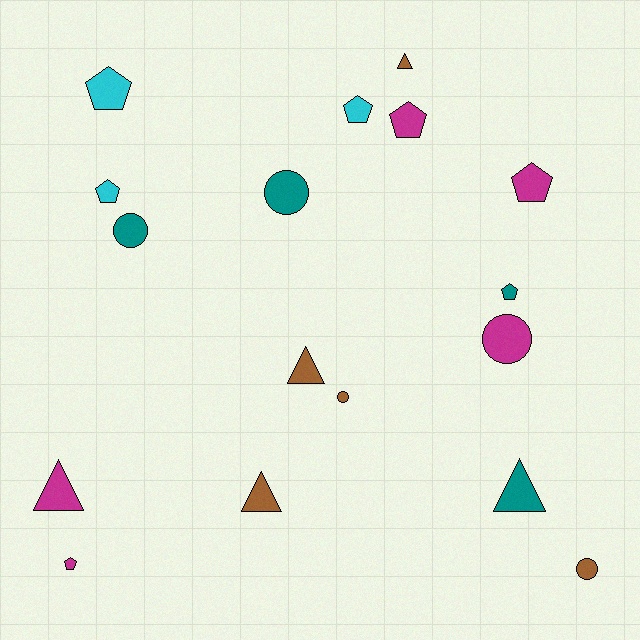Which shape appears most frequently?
Pentagon, with 7 objects.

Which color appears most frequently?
Magenta, with 5 objects.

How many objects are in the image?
There are 17 objects.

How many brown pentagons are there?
There are no brown pentagons.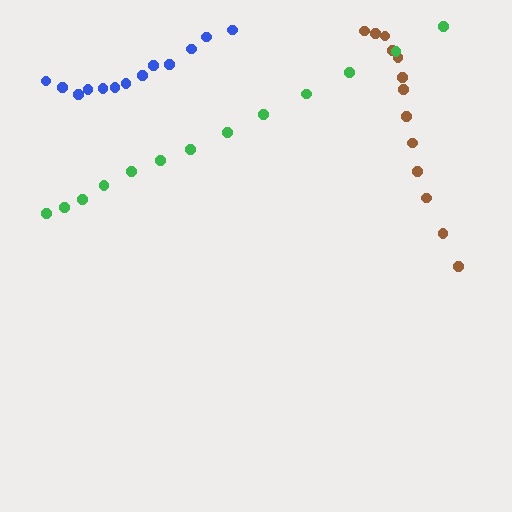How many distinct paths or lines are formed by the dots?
There are 3 distinct paths.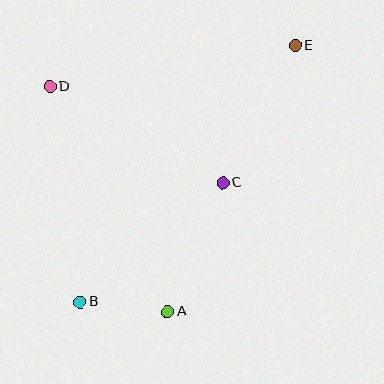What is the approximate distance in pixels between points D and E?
The distance between D and E is approximately 249 pixels.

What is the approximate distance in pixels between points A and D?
The distance between A and D is approximately 254 pixels.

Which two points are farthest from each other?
Points B and E are farthest from each other.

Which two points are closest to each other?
Points A and B are closest to each other.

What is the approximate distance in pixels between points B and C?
The distance between B and C is approximately 186 pixels.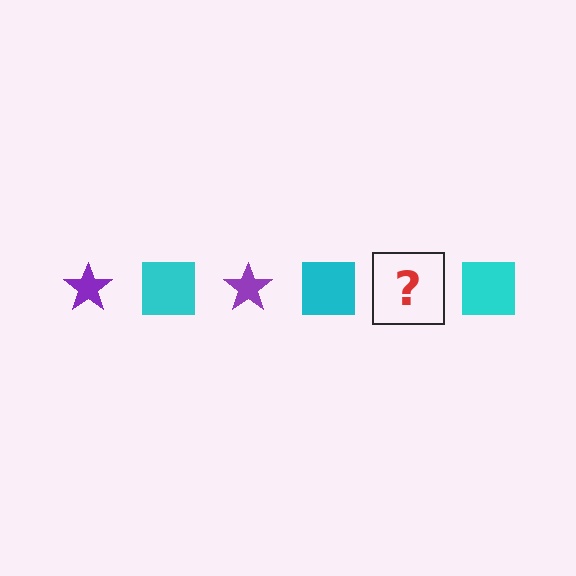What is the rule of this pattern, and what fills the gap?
The rule is that the pattern alternates between purple star and cyan square. The gap should be filled with a purple star.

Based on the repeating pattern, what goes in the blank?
The blank should be a purple star.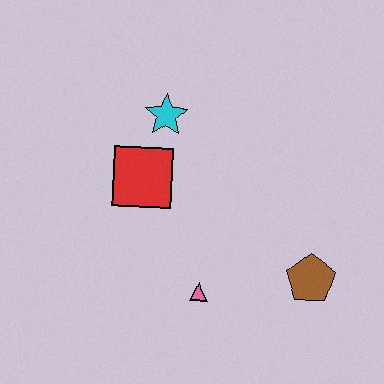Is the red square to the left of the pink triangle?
Yes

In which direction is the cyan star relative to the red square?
The cyan star is above the red square.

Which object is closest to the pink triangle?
The brown pentagon is closest to the pink triangle.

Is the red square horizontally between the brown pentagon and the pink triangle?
No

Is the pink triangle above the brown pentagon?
No